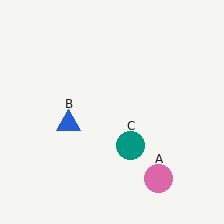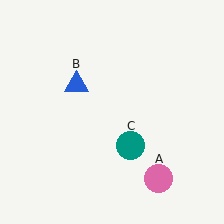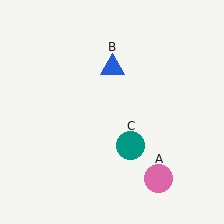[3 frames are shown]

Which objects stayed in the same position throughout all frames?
Pink circle (object A) and teal circle (object C) remained stationary.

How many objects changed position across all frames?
1 object changed position: blue triangle (object B).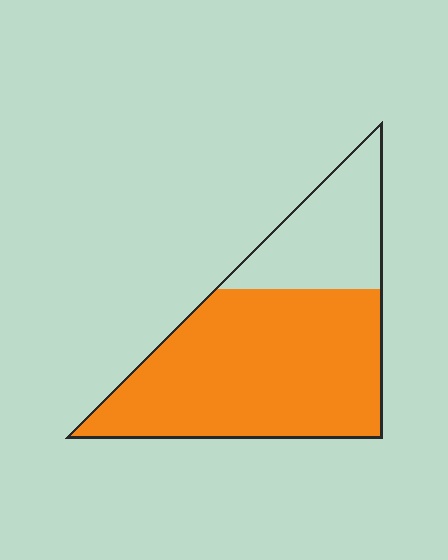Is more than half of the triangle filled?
Yes.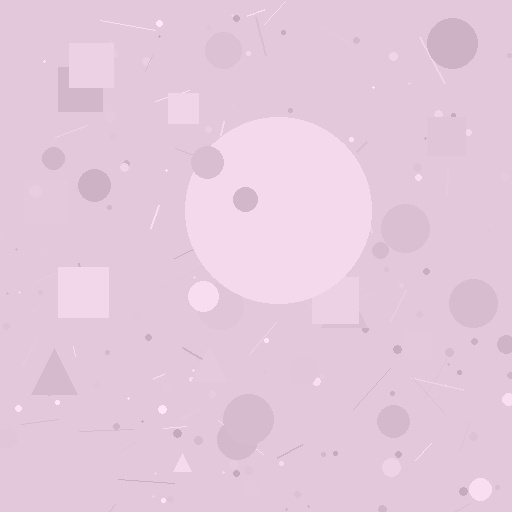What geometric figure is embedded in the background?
A circle is embedded in the background.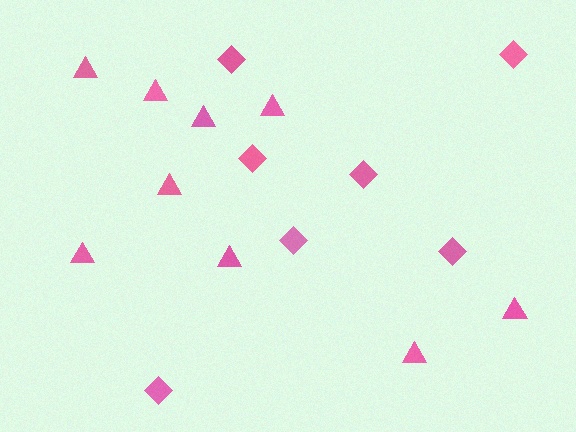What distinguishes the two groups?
There are 2 groups: one group of triangles (9) and one group of diamonds (7).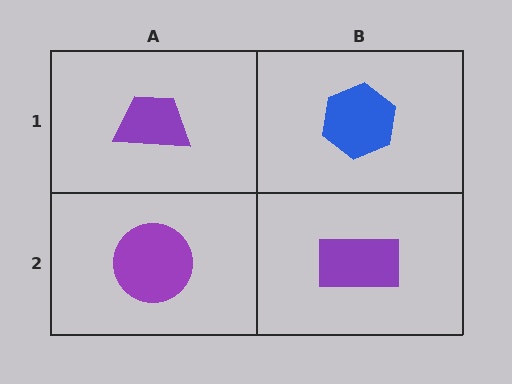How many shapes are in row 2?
2 shapes.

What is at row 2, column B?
A purple rectangle.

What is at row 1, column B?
A blue hexagon.